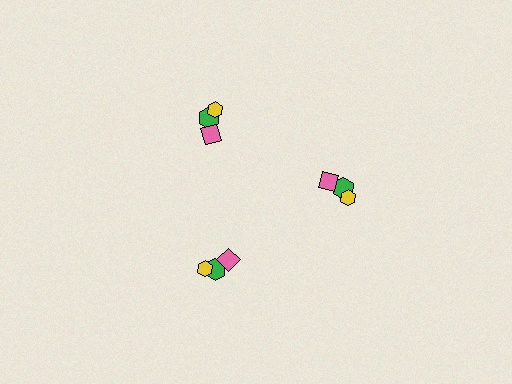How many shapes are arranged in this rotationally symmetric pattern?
There are 9 shapes, arranged in 3 groups of 3.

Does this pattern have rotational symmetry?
Yes, this pattern has 3-fold rotational symmetry. It looks the same after rotating 120 degrees around the center.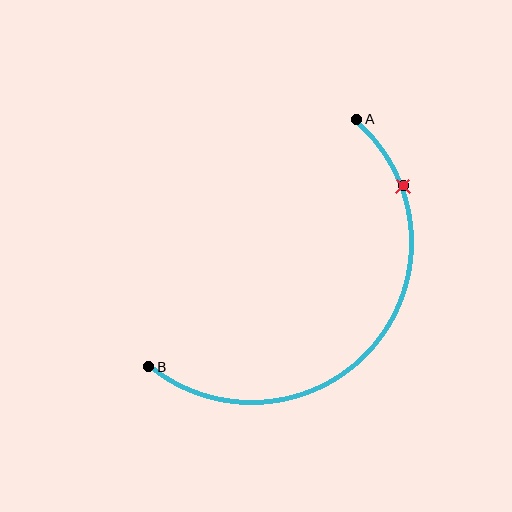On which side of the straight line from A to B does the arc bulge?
The arc bulges below and to the right of the straight line connecting A and B.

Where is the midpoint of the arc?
The arc midpoint is the point on the curve farthest from the straight line joining A and B. It sits below and to the right of that line.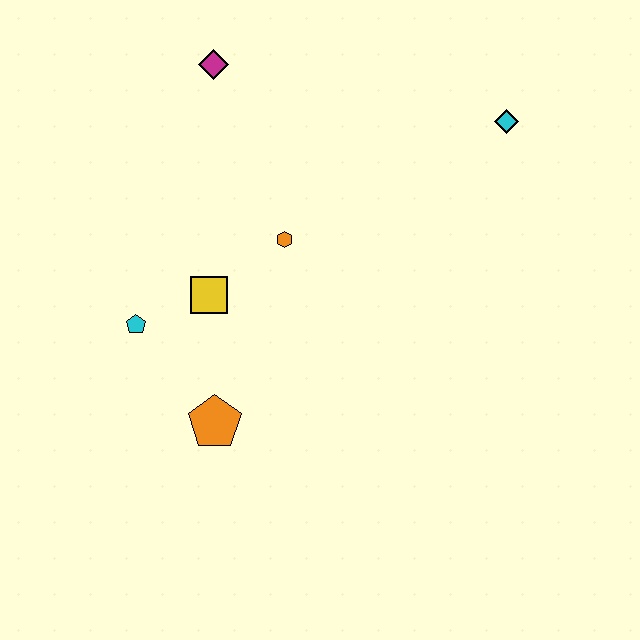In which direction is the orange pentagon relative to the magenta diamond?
The orange pentagon is below the magenta diamond.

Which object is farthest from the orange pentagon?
The cyan diamond is farthest from the orange pentagon.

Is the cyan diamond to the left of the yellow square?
No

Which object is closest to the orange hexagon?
The yellow square is closest to the orange hexagon.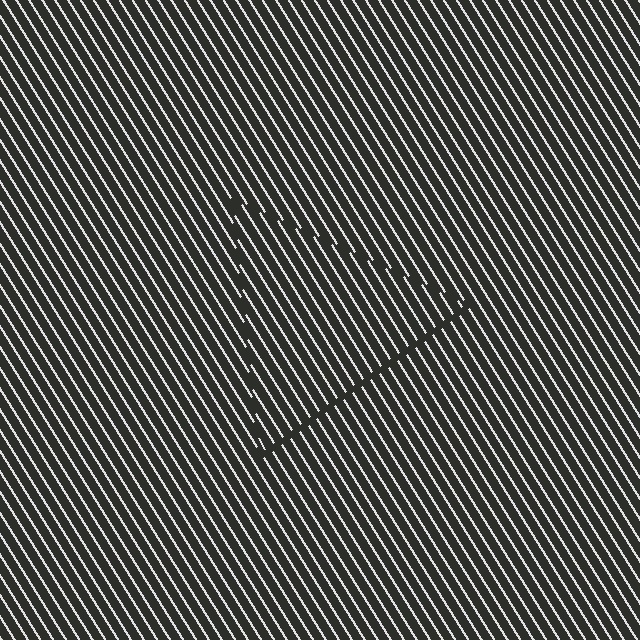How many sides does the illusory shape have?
3 sides — the line-ends trace a triangle.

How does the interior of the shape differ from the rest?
The interior of the shape contains the same grating, shifted by half a period — the contour is defined by the phase discontinuity where line-ends from the inner and outer gratings abut.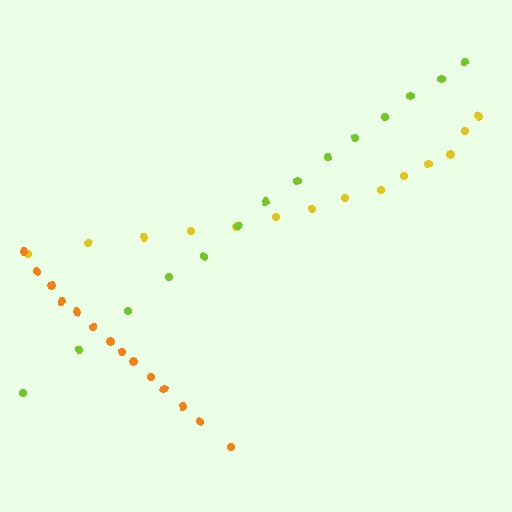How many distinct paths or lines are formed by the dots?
There are 3 distinct paths.